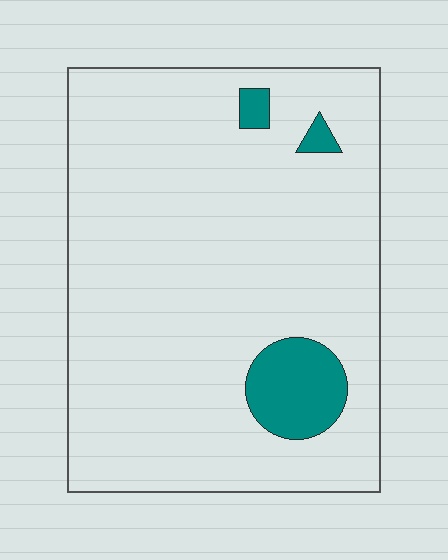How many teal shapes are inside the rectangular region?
3.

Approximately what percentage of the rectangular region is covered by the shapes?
Approximately 10%.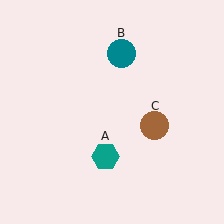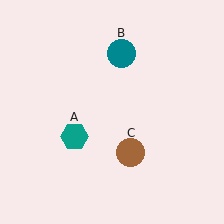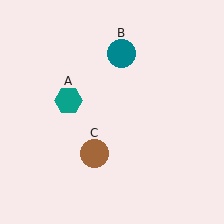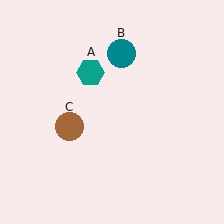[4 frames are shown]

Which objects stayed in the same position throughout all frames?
Teal circle (object B) remained stationary.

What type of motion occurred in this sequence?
The teal hexagon (object A), brown circle (object C) rotated clockwise around the center of the scene.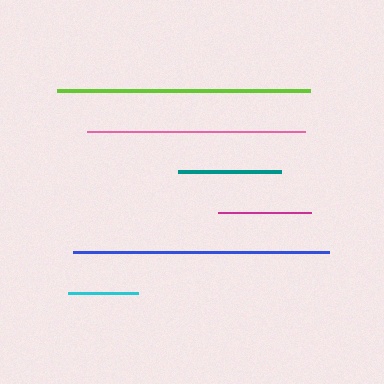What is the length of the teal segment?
The teal segment is approximately 103 pixels long.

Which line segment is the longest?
The blue line is the longest at approximately 256 pixels.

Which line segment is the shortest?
The cyan line is the shortest at approximately 70 pixels.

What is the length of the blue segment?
The blue segment is approximately 256 pixels long.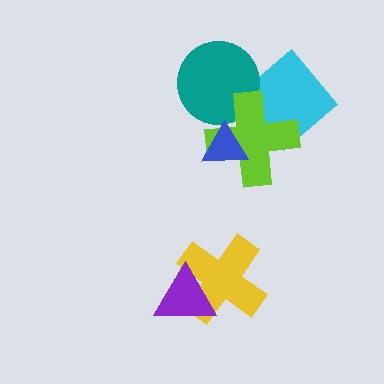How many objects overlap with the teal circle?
1 object overlaps with the teal circle.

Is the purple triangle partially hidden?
No, no other shape covers it.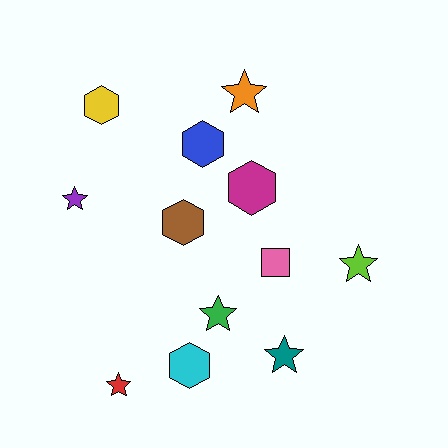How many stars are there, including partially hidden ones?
There are 6 stars.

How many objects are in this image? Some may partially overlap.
There are 12 objects.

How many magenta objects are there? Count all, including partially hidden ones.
There is 1 magenta object.